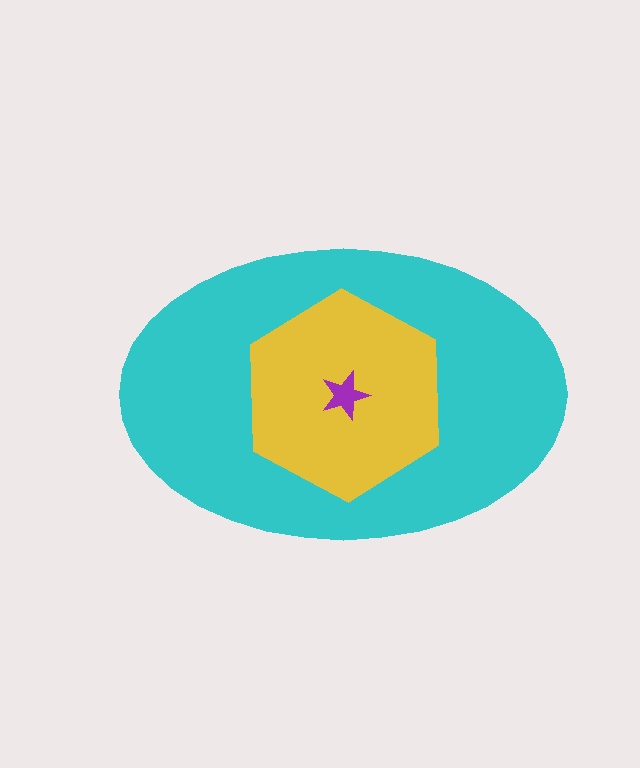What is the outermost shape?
The cyan ellipse.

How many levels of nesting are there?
3.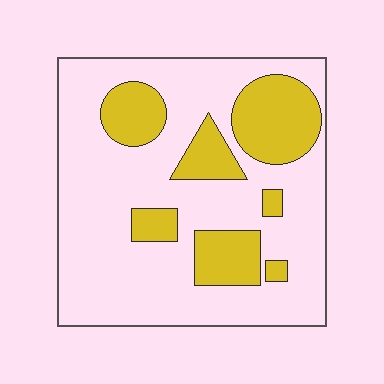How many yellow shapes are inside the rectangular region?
7.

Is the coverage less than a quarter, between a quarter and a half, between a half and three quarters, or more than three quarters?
Between a quarter and a half.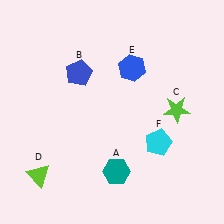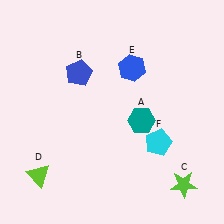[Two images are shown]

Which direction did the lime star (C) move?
The lime star (C) moved down.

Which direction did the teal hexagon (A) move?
The teal hexagon (A) moved up.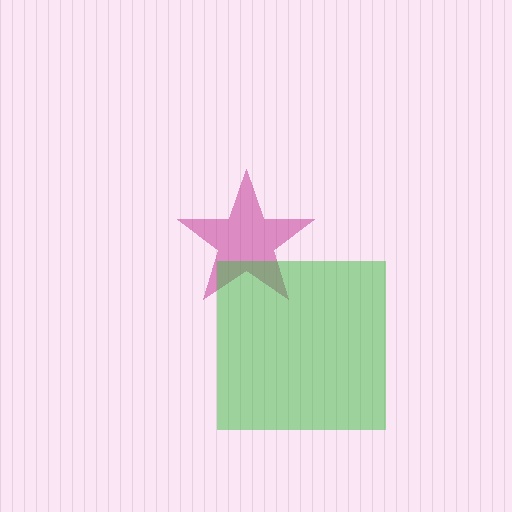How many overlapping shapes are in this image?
There are 2 overlapping shapes in the image.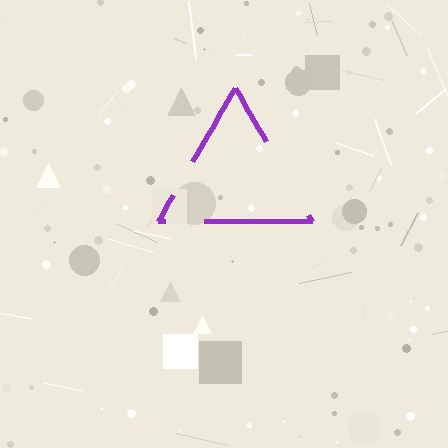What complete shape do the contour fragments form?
The contour fragments form a triangle.